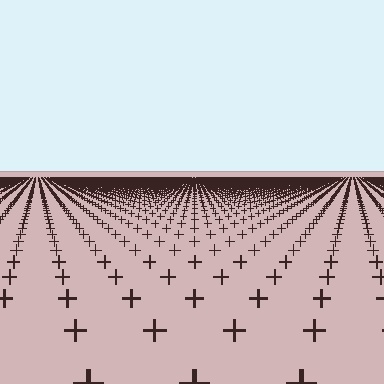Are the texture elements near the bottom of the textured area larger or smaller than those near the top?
Larger. Near the bottom, elements are closer to the viewer and appear at a bigger on-screen size.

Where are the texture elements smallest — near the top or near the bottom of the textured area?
Near the top.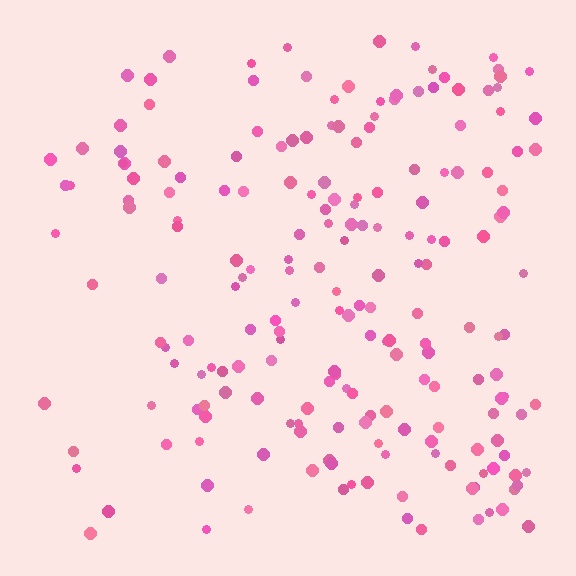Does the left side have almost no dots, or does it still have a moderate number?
Still a moderate number, just noticeably fewer than the right.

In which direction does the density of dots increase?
From left to right, with the right side densest.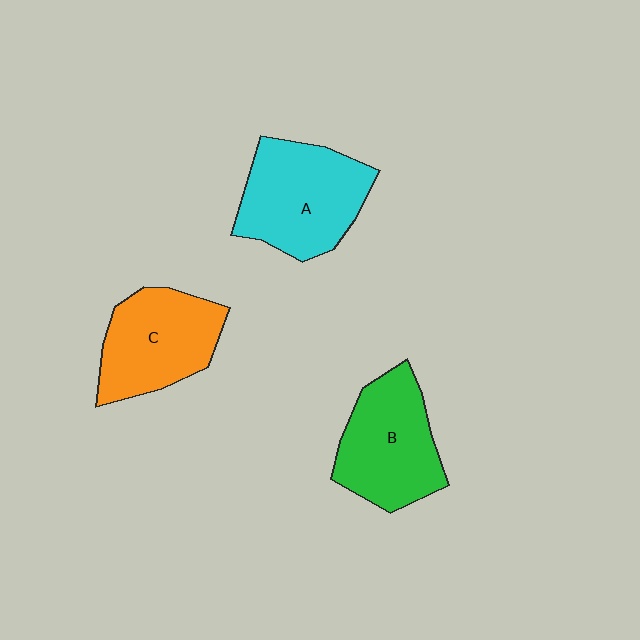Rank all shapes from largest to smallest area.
From largest to smallest: A (cyan), B (green), C (orange).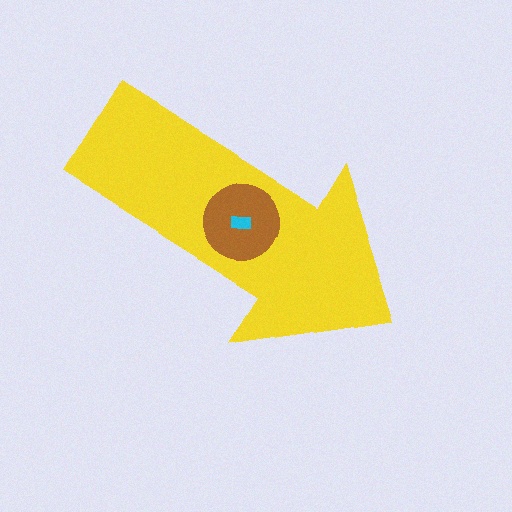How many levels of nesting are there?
3.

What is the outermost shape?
The yellow arrow.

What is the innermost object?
The cyan rectangle.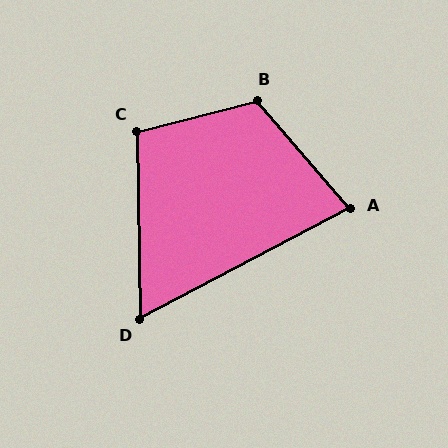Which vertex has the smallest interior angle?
D, at approximately 63 degrees.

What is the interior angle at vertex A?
Approximately 77 degrees (acute).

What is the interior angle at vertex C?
Approximately 103 degrees (obtuse).